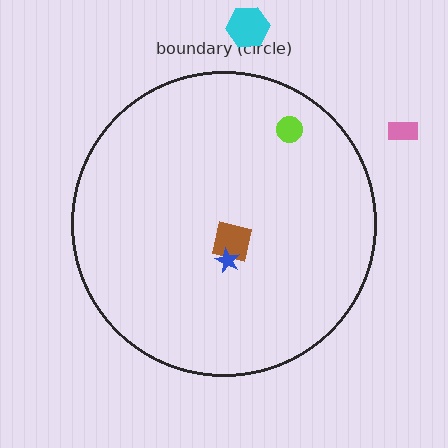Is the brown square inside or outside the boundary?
Inside.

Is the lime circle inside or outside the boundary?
Inside.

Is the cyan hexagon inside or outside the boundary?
Outside.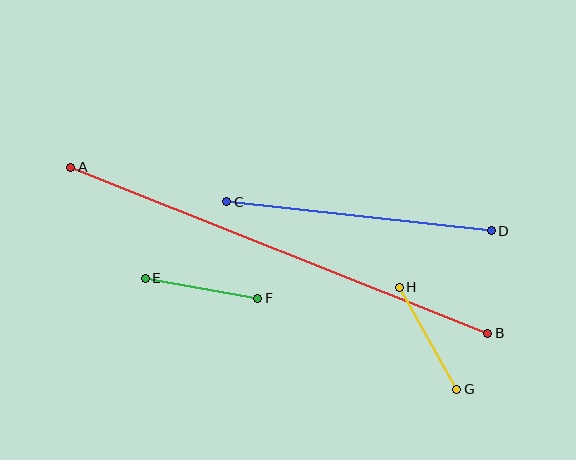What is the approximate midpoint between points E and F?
The midpoint is at approximately (202, 288) pixels.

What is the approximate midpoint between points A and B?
The midpoint is at approximately (279, 250) pixels.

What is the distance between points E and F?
The distance is approximately 114 pixels.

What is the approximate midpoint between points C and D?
The midpoint is at approximately (359, 216) pixels.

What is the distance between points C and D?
The distance is approximately 266 pixels.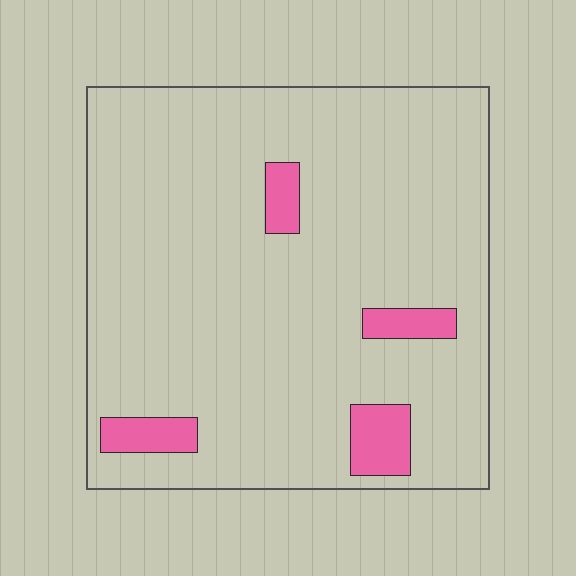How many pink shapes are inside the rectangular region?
4.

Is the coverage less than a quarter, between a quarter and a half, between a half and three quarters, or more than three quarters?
Less than a quarter.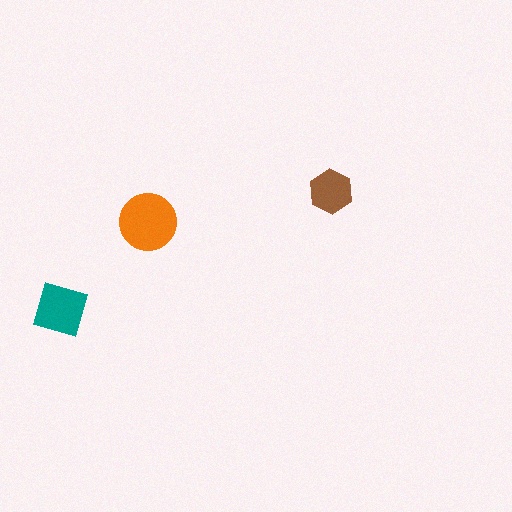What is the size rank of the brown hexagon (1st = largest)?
3rd.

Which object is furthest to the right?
The brown hexagon is rightmost.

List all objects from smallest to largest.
The brown hexagon, the teal diamond, the orange circle.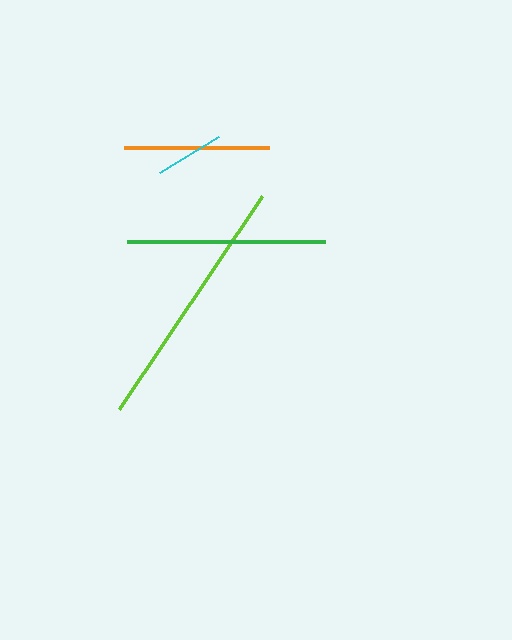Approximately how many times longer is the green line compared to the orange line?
The green line is approximately 1.4 times the length of the orange line.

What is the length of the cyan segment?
The cyan segment is approximately 69 pixels long.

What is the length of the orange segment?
The orange segment is approximately 145 pixels long.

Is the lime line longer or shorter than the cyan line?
The lime line is longer than the cyan line.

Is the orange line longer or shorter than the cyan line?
The orange line is longer than the cyan line.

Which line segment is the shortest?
The cyan line is the shortest at approximately 69 pixels.